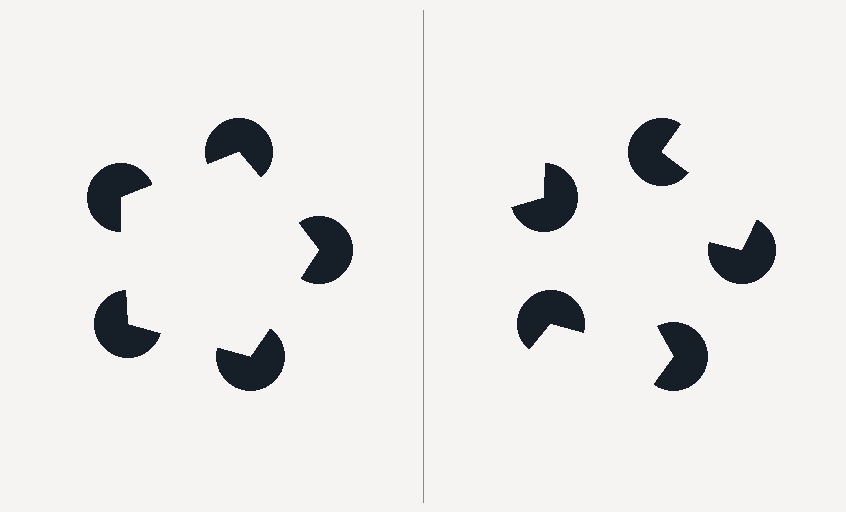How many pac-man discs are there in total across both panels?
10 — 5 on each side.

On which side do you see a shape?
An illusory pentagon appears on the left side. On the right side the wedge cuts are rotated, so no coherent shape forms.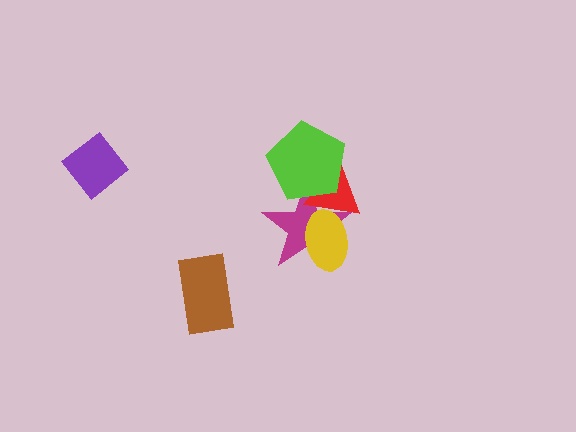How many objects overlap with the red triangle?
3 objects overlap with the red triangle.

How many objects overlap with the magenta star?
3 objects overlap with the magenta star.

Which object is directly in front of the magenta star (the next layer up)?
The red triangle is directly in front of the magenta star.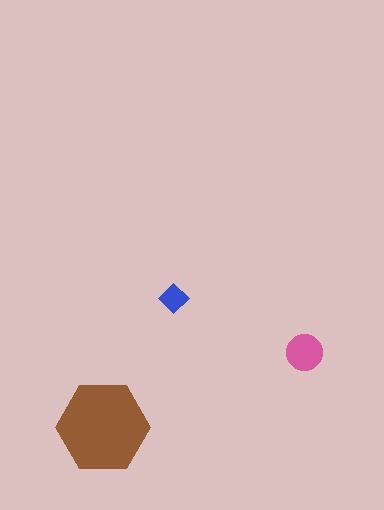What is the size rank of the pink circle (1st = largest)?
2nd.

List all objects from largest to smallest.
The brown hexagon, the pink circle, the blue diamond.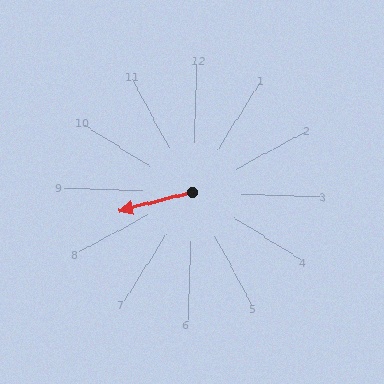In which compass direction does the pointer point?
West.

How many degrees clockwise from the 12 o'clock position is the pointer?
Approximately 254 degrees.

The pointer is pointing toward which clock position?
Roughly 8 o'clock.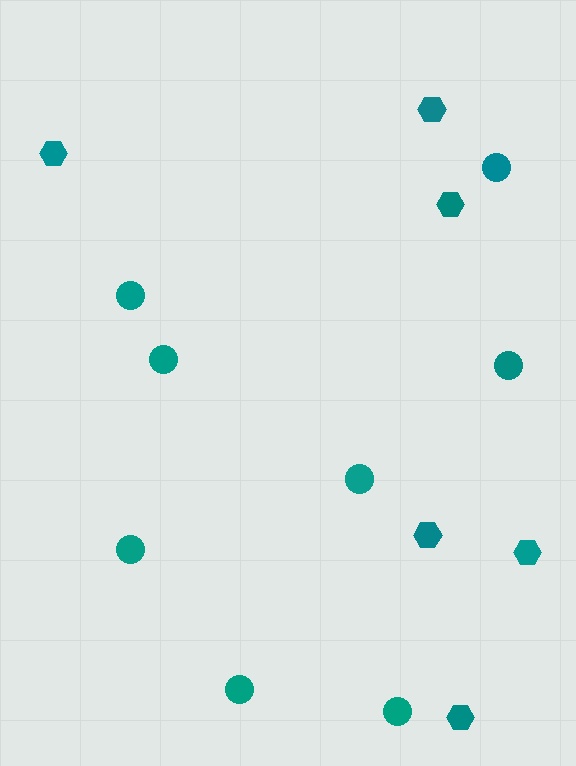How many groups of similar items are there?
There are 2 groups: one group of hexagons (6) and one group of circles (8).